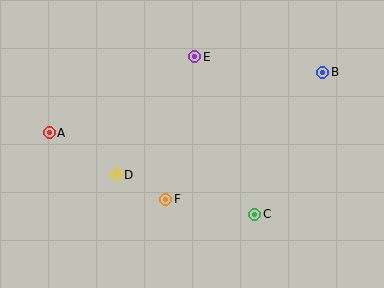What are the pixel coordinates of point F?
Point F is at (166, 199).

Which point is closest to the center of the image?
Point F at (166, 199) is closest to the center.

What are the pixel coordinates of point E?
Point E is at (195, 57).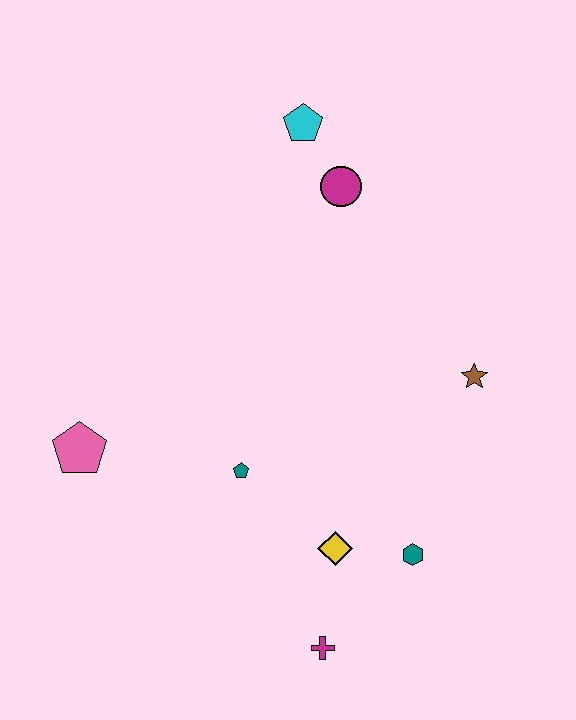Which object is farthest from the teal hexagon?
The cyan pentagon is farthest from the teal hexagon.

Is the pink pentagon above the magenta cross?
Yes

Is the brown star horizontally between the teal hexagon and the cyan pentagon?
No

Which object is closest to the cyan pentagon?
The magenta circle is closest to the cyan pentagon.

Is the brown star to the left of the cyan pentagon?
No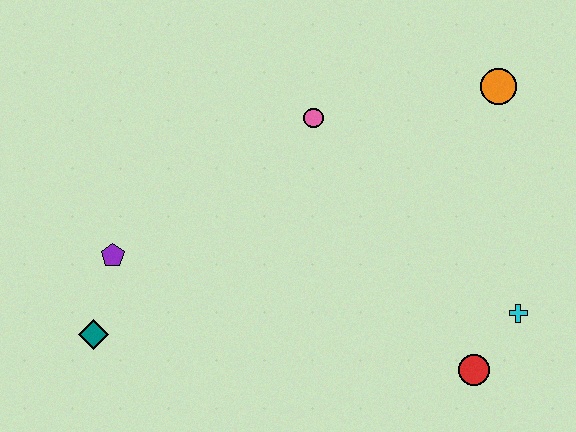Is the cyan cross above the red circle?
Yes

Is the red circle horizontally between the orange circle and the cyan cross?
No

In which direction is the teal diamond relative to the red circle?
The teal diamond is to the left of the red circle.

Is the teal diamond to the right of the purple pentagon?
No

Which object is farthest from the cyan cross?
The teal diamond is farthest from the cyan cross.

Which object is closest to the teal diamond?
The purple pentagon is closest to the teal diamond.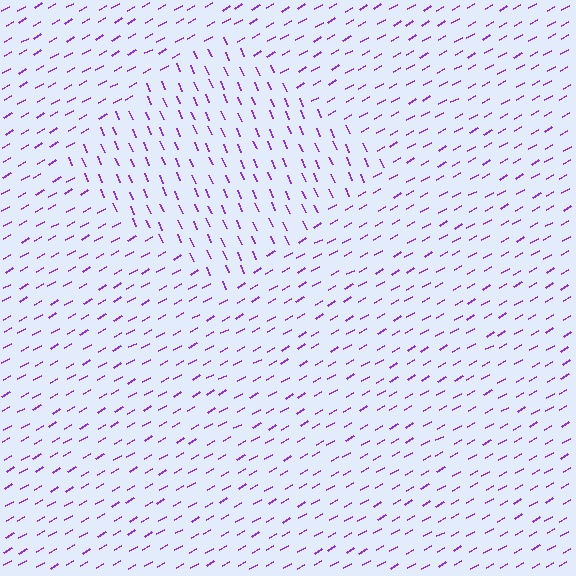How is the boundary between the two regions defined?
The boundary is defined purely by a change in line orientation (approximately 83 degrees difference). All lines are the same color and thickness.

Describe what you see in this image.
The image is filled with small purple line segments. A diamond region in the image has lines oriented differently from the surrounding lines, creating a visible texture boundary.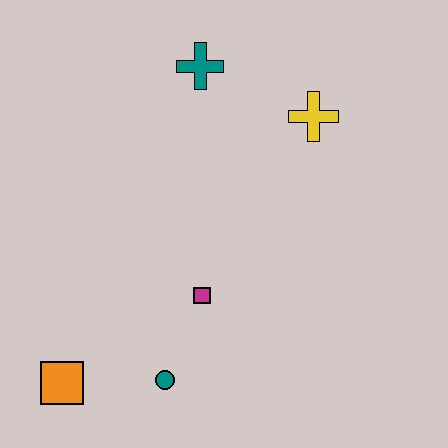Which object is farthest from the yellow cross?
The orange square is farthest from the yellow cross.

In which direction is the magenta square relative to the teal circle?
The magenta square is above the teal circle.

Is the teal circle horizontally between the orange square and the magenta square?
Yes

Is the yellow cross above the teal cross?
No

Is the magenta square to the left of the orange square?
No